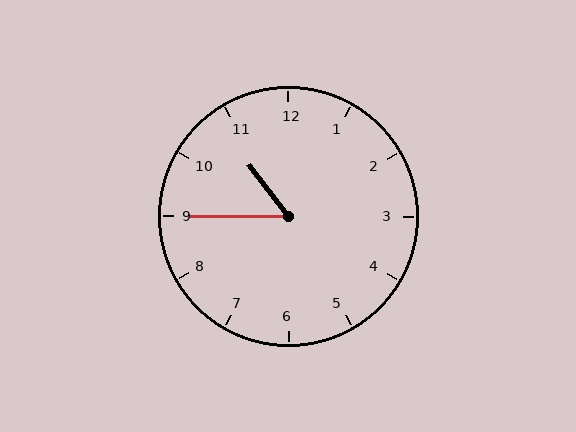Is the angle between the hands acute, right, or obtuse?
It is acute.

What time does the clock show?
10:45.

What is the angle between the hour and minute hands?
Approximately 52 degrees.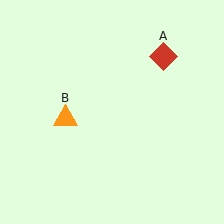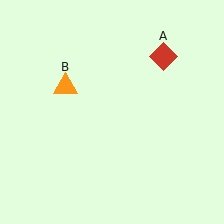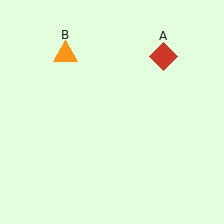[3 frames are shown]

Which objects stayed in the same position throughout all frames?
Red diamond (object A) remained stationary.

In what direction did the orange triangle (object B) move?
The orange triangle (object B) moved up.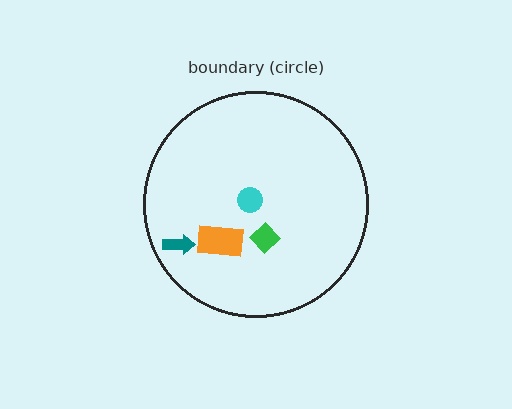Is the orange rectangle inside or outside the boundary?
Inside.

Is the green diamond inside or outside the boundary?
Inside.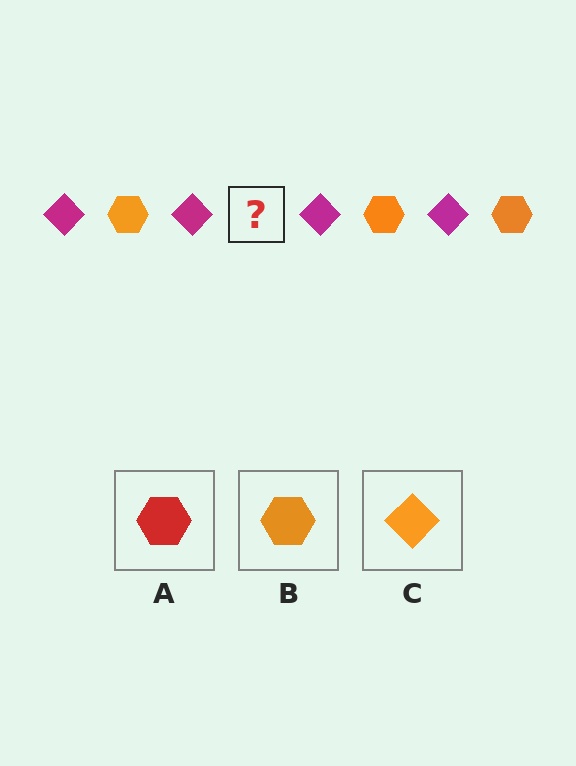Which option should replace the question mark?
Option B.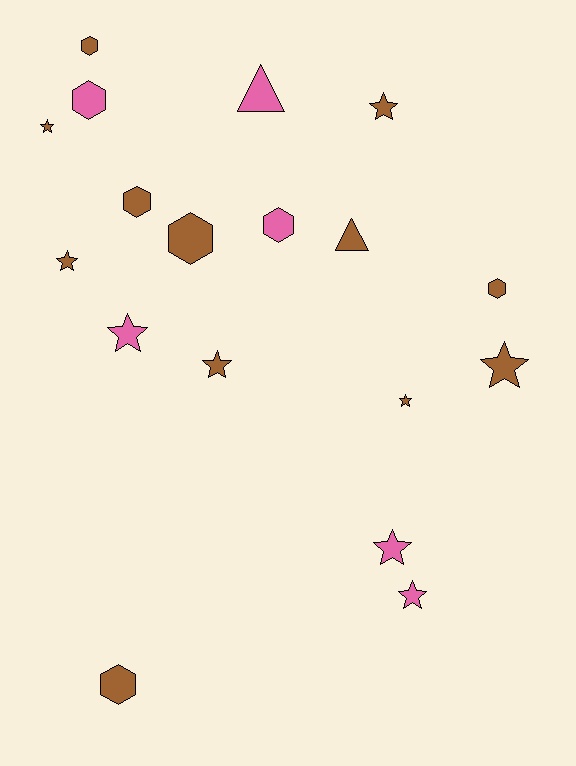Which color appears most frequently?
Brown, with 12 objects.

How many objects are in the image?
There are 18 objects.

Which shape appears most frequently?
Star, with 9 objects.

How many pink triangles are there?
There is 1 pink triangle.